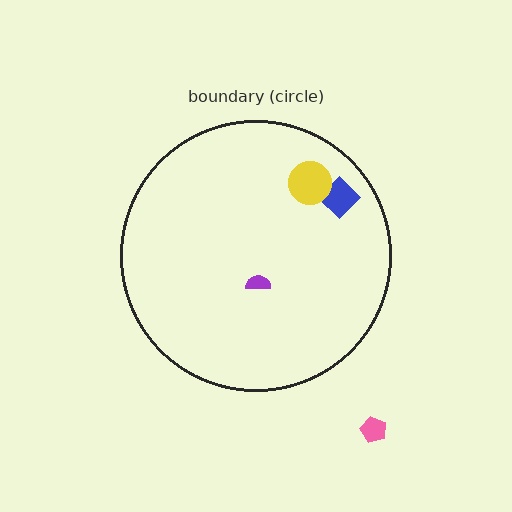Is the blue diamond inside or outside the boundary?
Inside.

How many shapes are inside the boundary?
3 inside, 1 outside.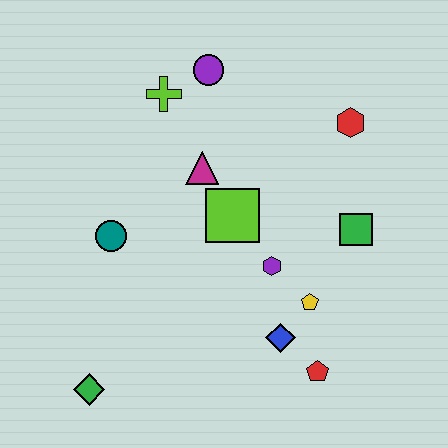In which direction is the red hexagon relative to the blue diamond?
The red hexagon is above the blue diamond.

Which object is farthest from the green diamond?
The red hexagon is farthest from the green diamond.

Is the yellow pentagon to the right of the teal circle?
Yes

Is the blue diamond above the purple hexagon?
No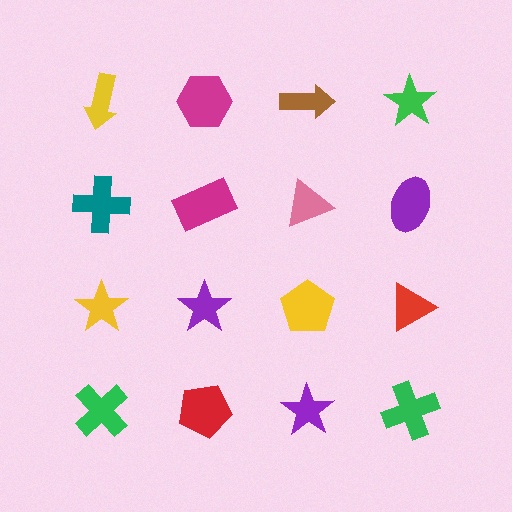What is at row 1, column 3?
A brown arrow.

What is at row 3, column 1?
A yellow star.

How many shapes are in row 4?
4 shapes.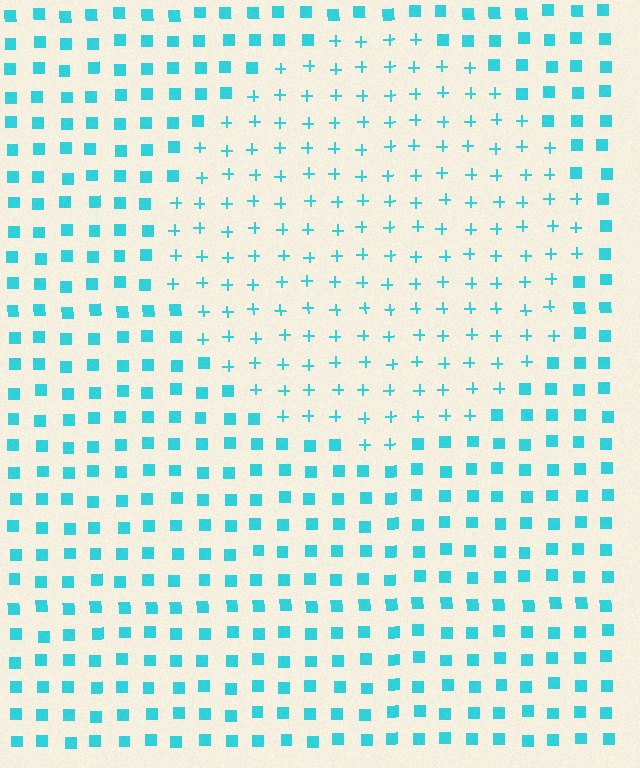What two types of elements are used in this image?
The image uses plus signs inside the circle region and squares outside it.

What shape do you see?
I see a circle.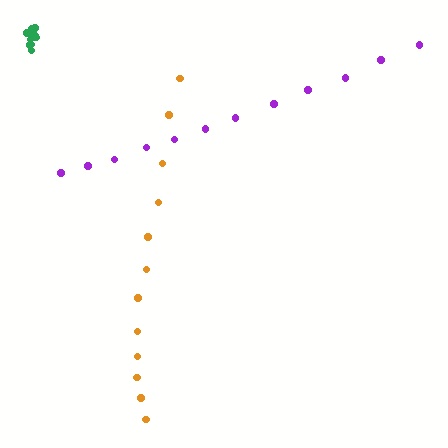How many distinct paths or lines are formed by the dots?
There are 3 distinct paths.